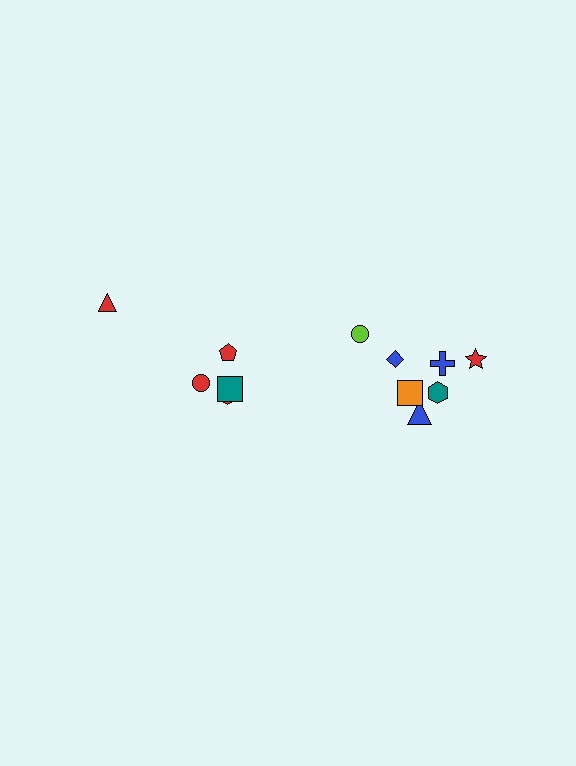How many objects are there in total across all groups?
There are 12 objects.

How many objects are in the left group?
There are 5 objects.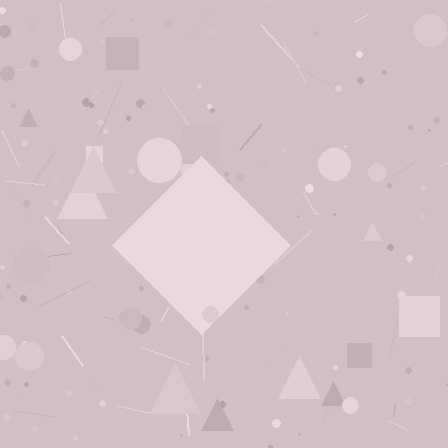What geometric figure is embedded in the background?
A diamond is embedded in the background.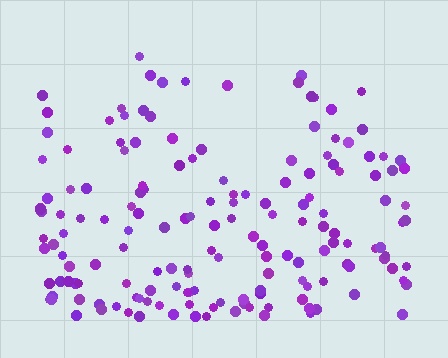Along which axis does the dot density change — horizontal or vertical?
Vertical.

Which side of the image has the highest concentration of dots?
The bottom.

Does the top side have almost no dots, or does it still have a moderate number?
Still a moderate number, just noticeably fewer than the bottom.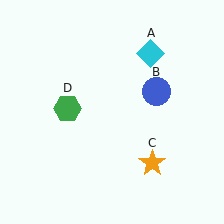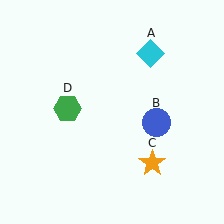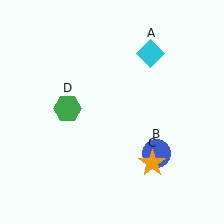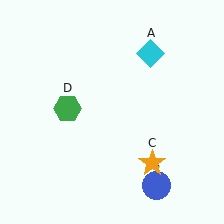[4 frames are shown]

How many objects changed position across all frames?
1 object changed position: blue circle (object B).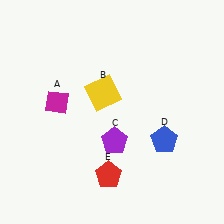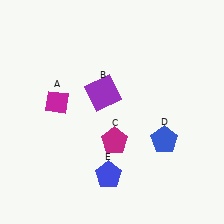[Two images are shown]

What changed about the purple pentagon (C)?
In Image 1, C is purple. In Image 2, it changed to magenta.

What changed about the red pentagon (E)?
In Image 1, E is red. In Image 2, it changed to blue.